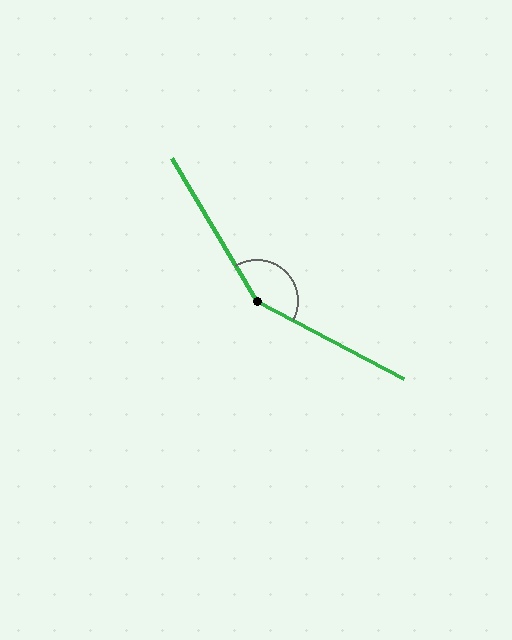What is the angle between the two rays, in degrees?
Approximately 149 degrees.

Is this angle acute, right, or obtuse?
It is obtuse.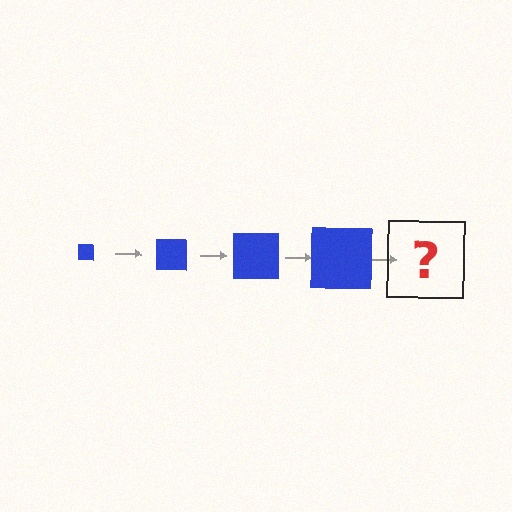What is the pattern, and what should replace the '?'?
The pattern is that the square gets progressively larger each step. The '?' should be a blue square, larger than the previous one.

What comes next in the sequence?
The next element should be a blue square, larger than the previous one.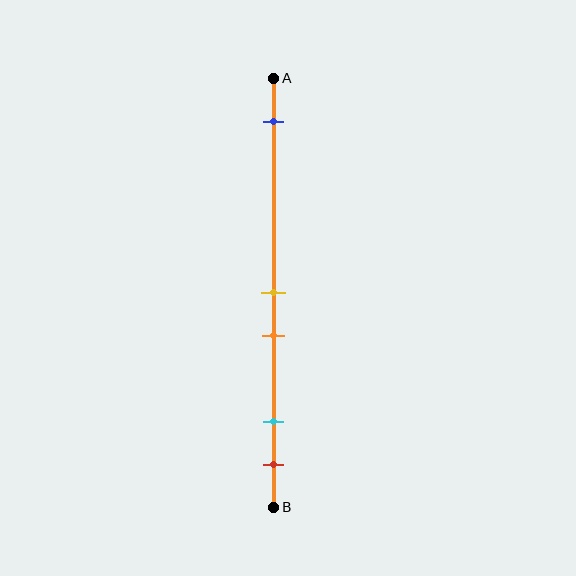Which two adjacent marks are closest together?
The yellow and orange marks are the closest adjacent pair.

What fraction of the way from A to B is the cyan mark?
The cyan mark is approximately 80% (0.8) of the way from A to B.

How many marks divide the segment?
There are 5 marks dividing the segment.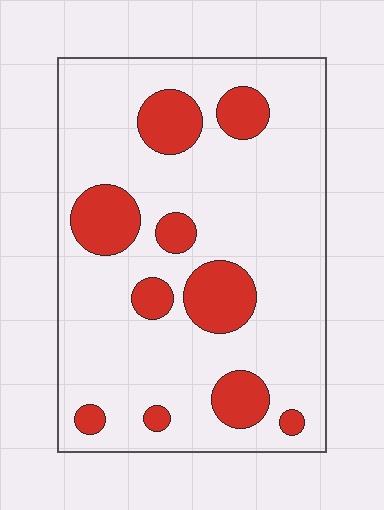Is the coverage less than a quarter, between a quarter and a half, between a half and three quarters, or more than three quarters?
Less than a quarter.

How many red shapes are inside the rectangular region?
10.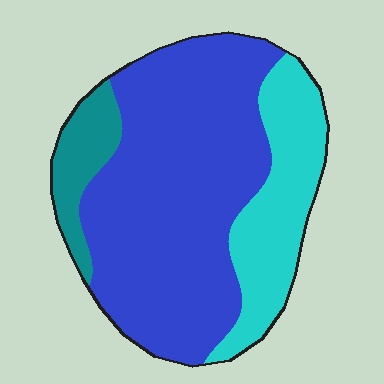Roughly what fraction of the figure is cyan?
Cyan takes up about one quarter (1/4) of the figure.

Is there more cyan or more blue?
Blue.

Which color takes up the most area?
Blue, at roughly 65%.